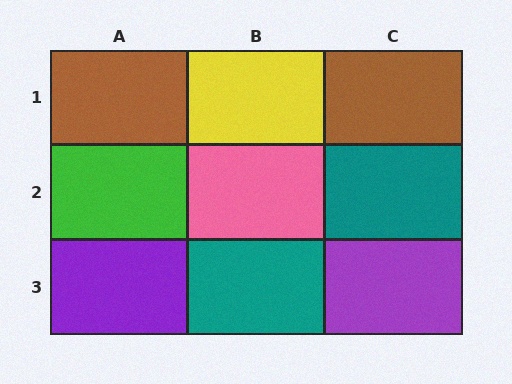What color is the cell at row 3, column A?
Purple.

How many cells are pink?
1 cell is pink.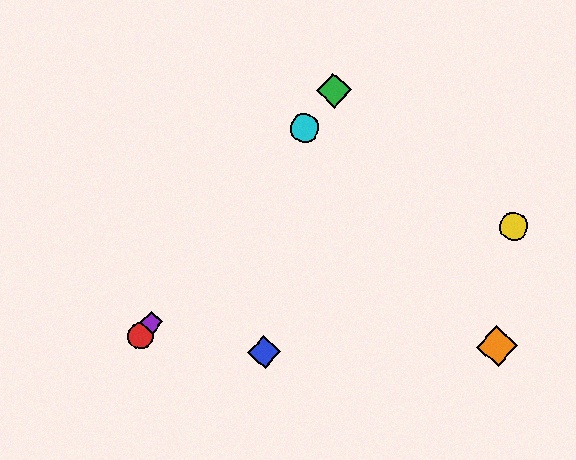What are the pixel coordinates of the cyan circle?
The cyan circle is at (304, 128).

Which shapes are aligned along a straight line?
The red circle, the green diamond, the purple diamond, the cyan circle are aligned along a straight line.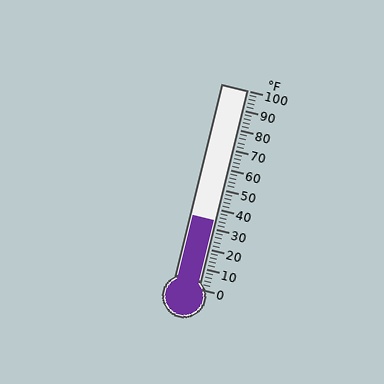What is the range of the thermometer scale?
The thermometer scale ranges from 0°F to 100°F.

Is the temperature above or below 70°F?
The temperature is below 70°F.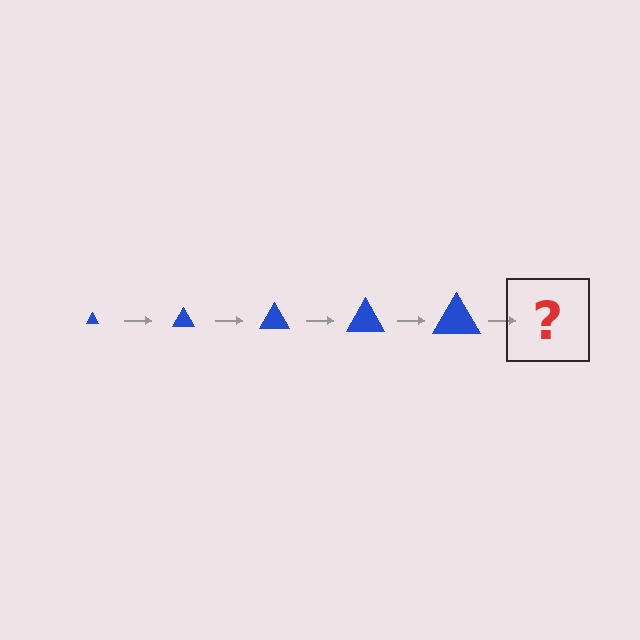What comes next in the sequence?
The next element should be a blue triangle, larger than the previous one.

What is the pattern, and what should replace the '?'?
The pattern is that the triangle gets progressively larger each step. The '?' should be a blue triangle, larger than the previous one.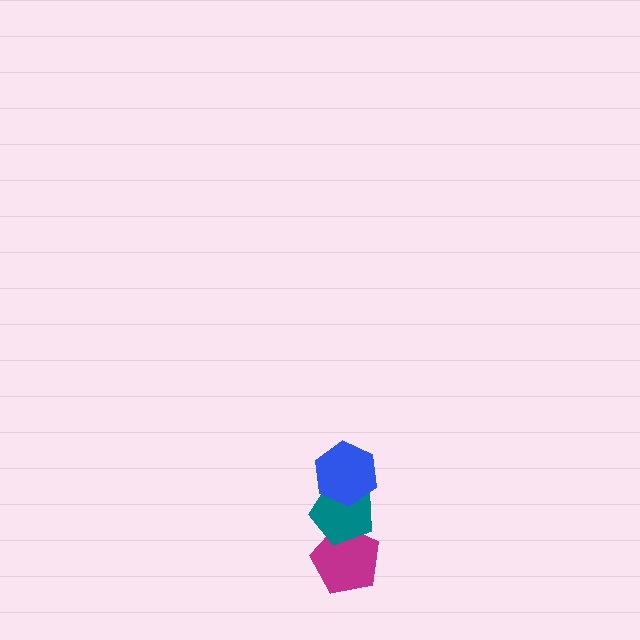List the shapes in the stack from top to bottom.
From top to bottom: the blue hexagon, the teal pentagon, the magenta pentagon.